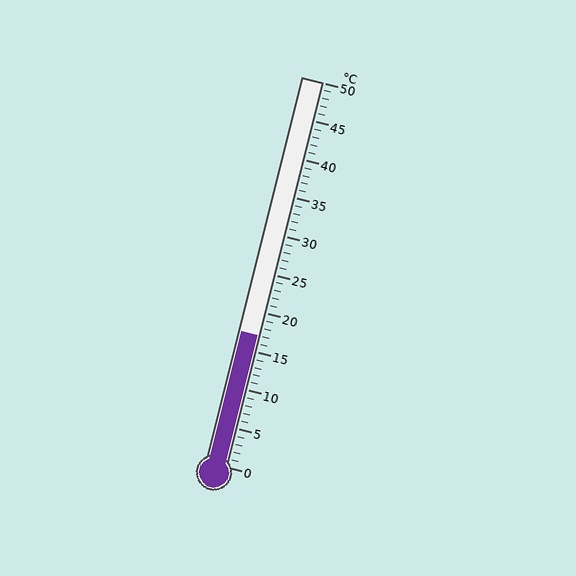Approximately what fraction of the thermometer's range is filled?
The thermometer is filled to approximately 35% of its range.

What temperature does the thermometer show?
The thermometer shows approximately 17°C.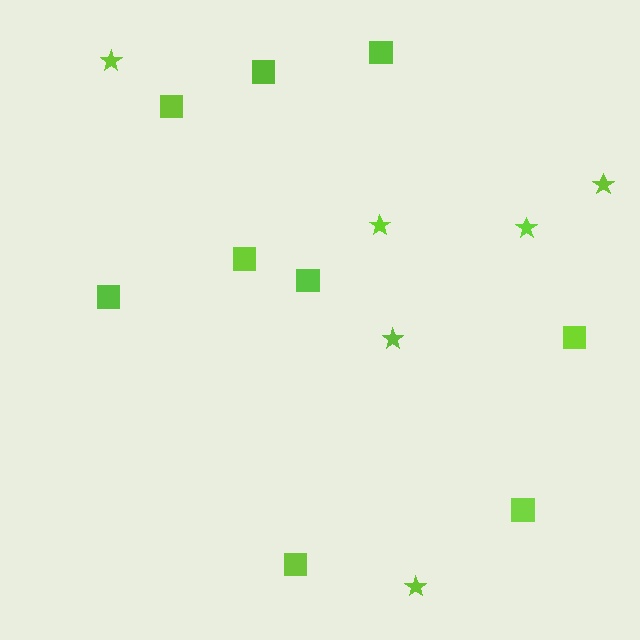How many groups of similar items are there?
There are 2 groups: one group of squares (9) and one group of stars (6).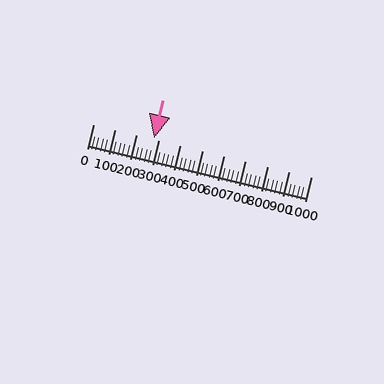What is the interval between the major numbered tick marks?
The major tick marks are spaced 100 units apart.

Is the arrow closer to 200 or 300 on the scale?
The arrow is closer to 300.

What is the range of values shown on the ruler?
The ruler shows values from 0 to 1000.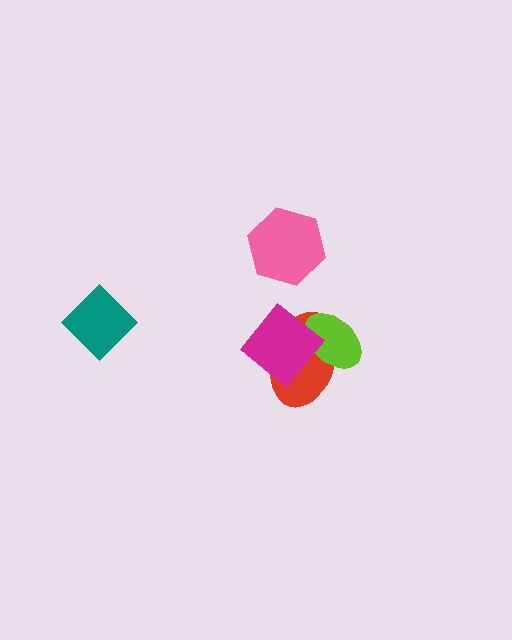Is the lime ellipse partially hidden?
Yes, it is partially covered by another shape.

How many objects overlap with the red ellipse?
2 objects overlap with the red ellipse.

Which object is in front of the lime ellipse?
The magenta diamond is in front of the lime ellipse.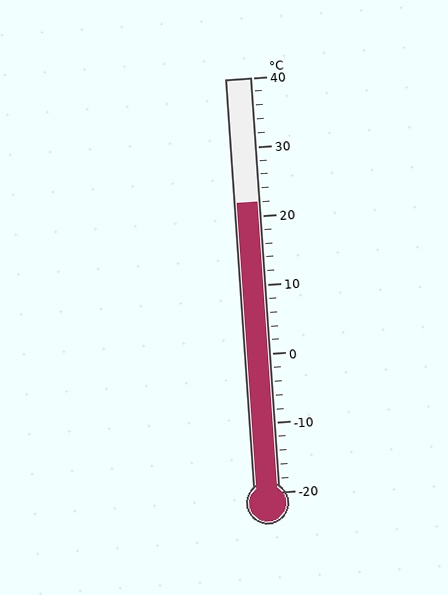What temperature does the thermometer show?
The thermometer shows approximately 22°C.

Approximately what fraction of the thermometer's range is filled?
The thermometer is filled to approximately 70% of its range.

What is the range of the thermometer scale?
The thermometer scale ranges from -20°C to 40°C.